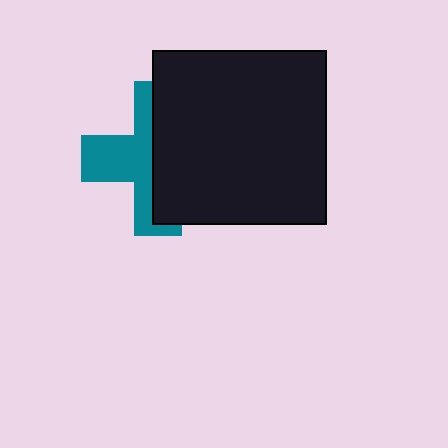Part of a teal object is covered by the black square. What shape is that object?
It is a cross.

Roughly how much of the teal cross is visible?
A small part of it is visible (roughly 45%).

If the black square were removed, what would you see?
You would see the complete teal cross.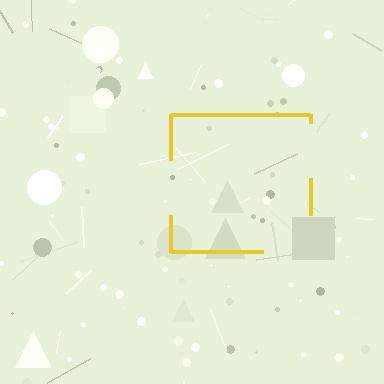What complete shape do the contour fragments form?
The contour fragments form a square.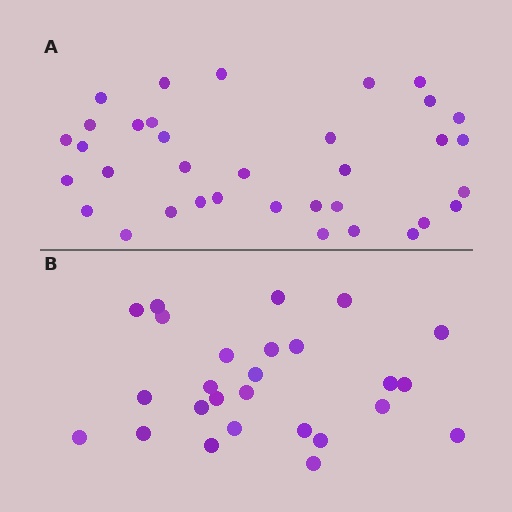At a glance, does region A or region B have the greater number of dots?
Region A (the top region) has more dots.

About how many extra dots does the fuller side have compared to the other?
Region A has roughly 8 or so more dots than region B.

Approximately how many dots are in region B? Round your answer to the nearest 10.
About 30 dots. (The exact count is 26, which rounds to 30.)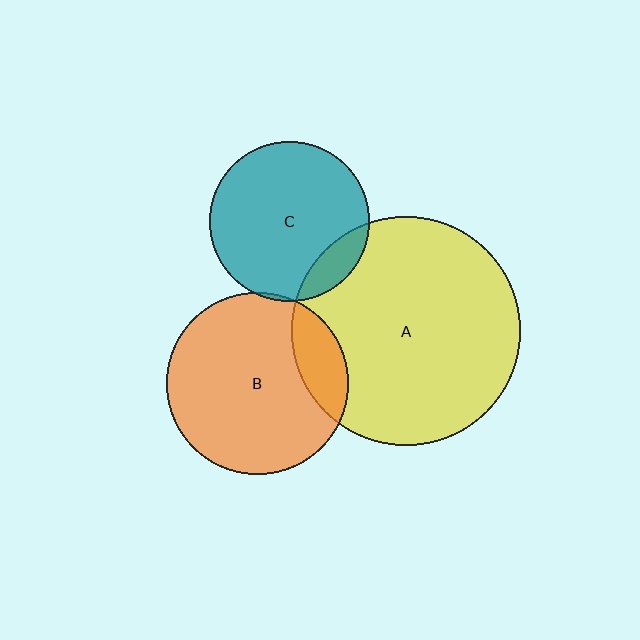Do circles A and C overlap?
Yes.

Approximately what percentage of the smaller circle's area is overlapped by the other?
Approximately 15%.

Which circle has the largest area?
Circle A (yellow).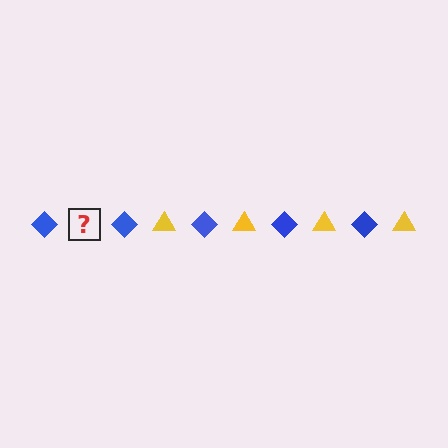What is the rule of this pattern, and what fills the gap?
The rule is that the pattern alternates between blue diamond and yellow triangle. The gap should be filled with a yellow triangle.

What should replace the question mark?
The question mark should be replaced with a yellow triangle.